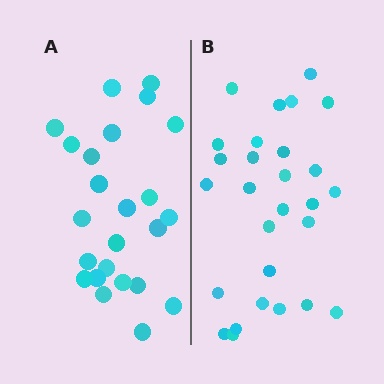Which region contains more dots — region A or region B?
Region B (the right region) has more dots.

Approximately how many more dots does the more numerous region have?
Region B has about 4 more dots than region A.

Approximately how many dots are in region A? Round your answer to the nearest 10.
About 20 dots. (The exact count is 24, which rounds to 20.)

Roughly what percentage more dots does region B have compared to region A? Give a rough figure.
About 15% more.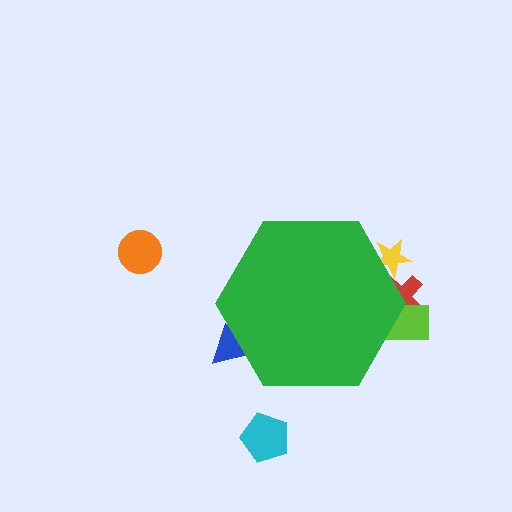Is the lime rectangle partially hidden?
Yes, the lime rectangle is partially hidden behind the green hexagon.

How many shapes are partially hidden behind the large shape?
4 shapes are partially hidden.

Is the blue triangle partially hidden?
Yes, the blue triangle is partially hidden behind the green hexagon.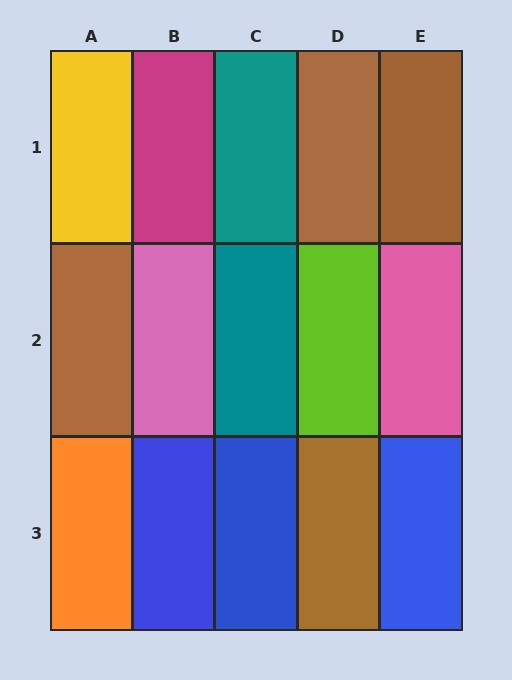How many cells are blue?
3 cells are blue.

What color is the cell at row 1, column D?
Brown.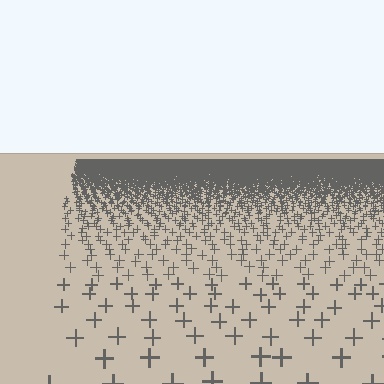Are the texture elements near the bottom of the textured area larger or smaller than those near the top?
Larger. Near the bottom, elements are closer to the viewer and appear at a bigger on-screen size.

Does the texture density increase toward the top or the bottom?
Density increases toward the top.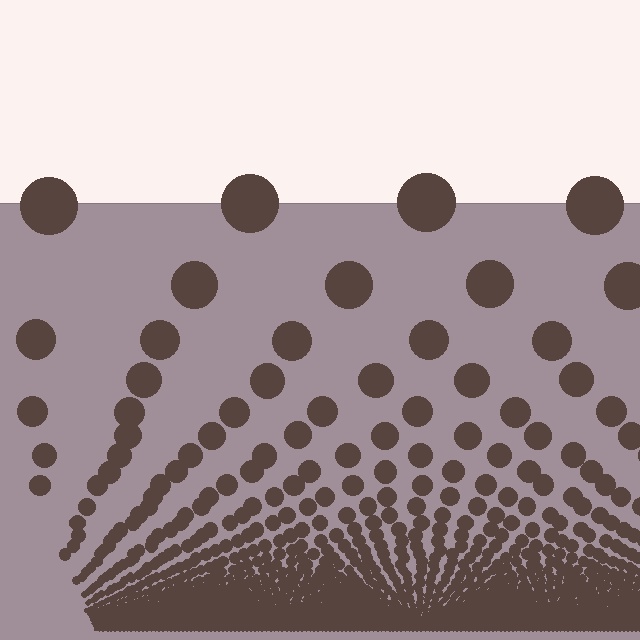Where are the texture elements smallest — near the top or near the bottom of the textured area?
Near the bottom.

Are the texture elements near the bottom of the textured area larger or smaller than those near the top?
Smaller. The gradient is inverted — elements near the bottom are smaller and denser.